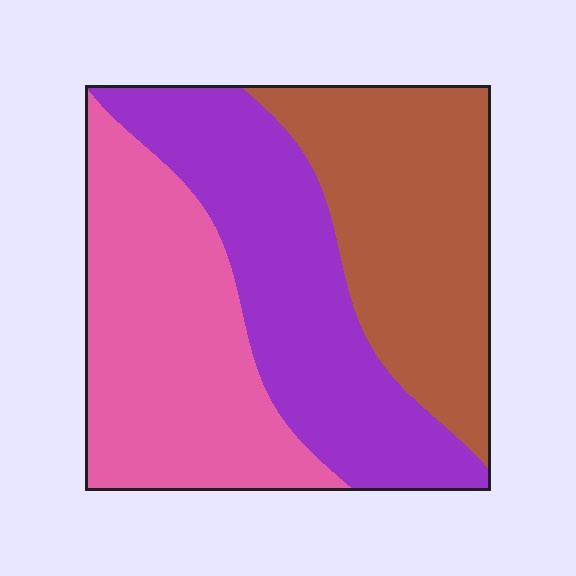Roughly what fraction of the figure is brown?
Brown takes up between a quarter and a half of the figure.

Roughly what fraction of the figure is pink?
Pink takes up between a third and a half of the figure.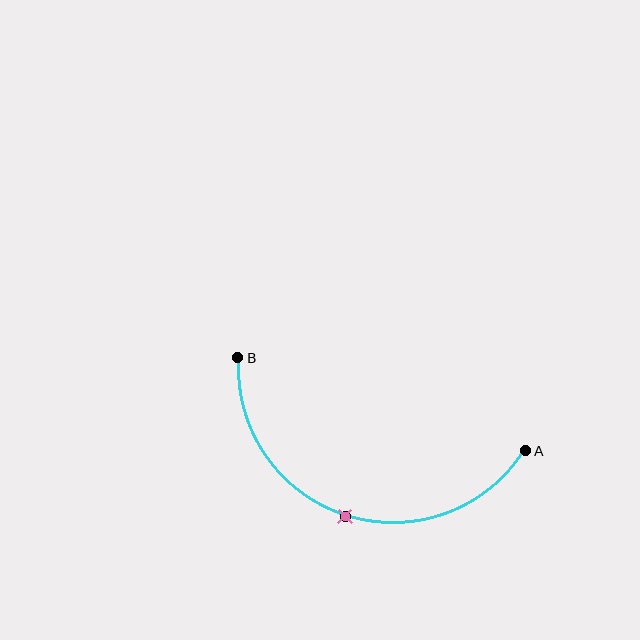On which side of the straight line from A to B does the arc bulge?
The arc bulges below the straight line connecting A and B.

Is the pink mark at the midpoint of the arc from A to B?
Yes. The pink mark lies on the arc at equal arc-length from both A and B — it is the arc midpoint.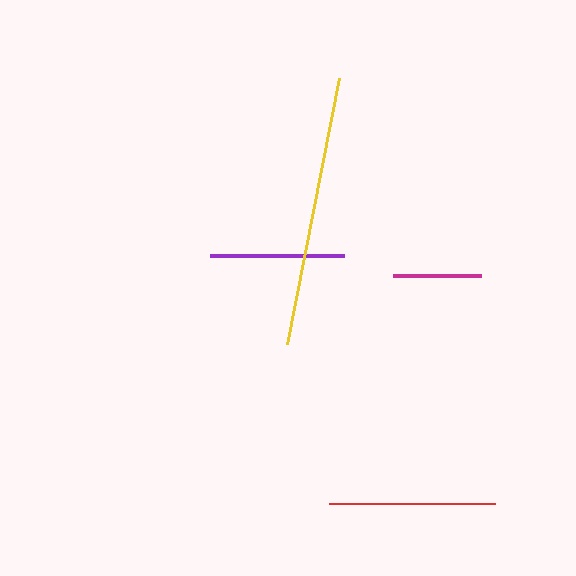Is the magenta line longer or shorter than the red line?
The red line is longer than the magenta line.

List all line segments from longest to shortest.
From longest to shortest: yellow, red, purple, magenta.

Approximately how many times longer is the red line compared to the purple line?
The red line is approximately 1.2 times the length of the purple line.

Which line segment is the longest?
The yellow line is the longest at approximately 271 pixels.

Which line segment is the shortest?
The magenta line is the shortest at approximately 88 pixels.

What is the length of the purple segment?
The purple segment is approximately 133 pixels long.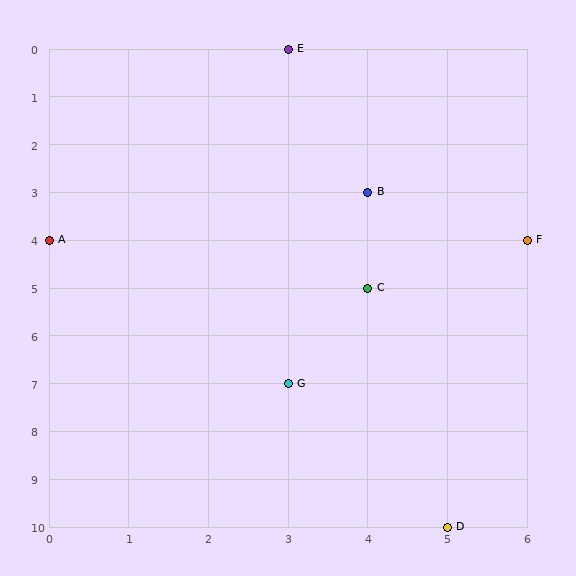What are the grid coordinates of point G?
Point G is at grid coordinates (3, 7).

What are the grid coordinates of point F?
Point F is at grid coordinates (6, 4).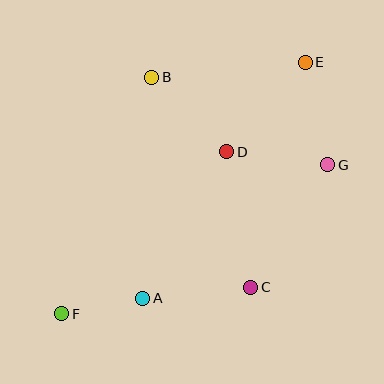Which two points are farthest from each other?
Points E and F are farthest from each other.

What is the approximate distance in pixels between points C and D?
The distance between C and D is approximately 137 pixels.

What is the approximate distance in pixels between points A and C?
The distance between A and C is approximately 108 pixels.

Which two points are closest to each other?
Points A and F are closest to each other.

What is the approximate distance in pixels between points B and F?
The distance between B and F is approximately 253 pixels.